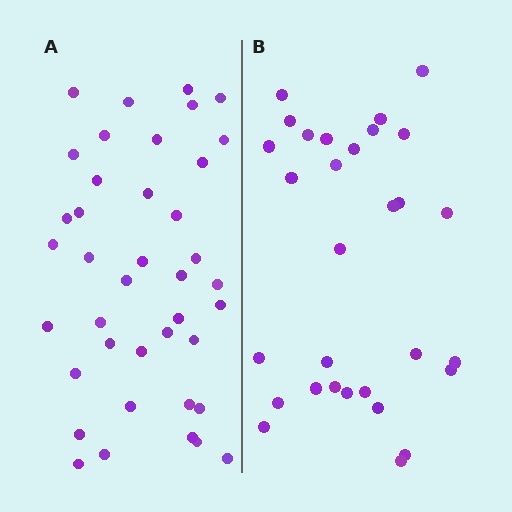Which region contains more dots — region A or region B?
Region A (the left region) has more dots.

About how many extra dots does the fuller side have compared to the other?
Region A has roughly 10 or so more dots than region B.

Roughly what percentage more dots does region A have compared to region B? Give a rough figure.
About 35% more.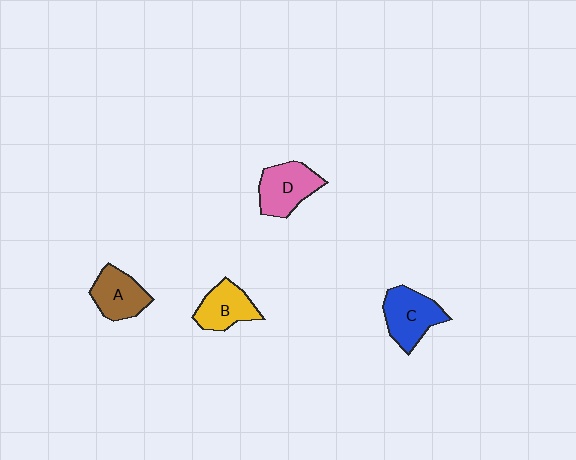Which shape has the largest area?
Shape C (blue).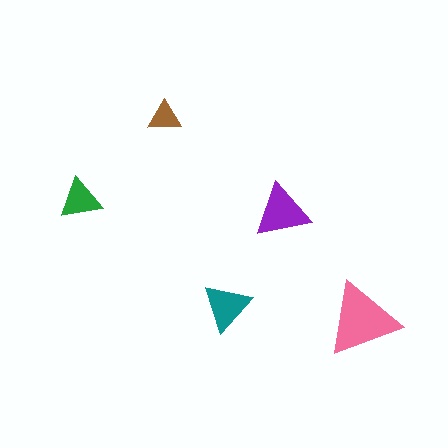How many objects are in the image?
There are 5 objects in the image.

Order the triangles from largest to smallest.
the pink one, the purple one, the teal one, the green one, the brown one.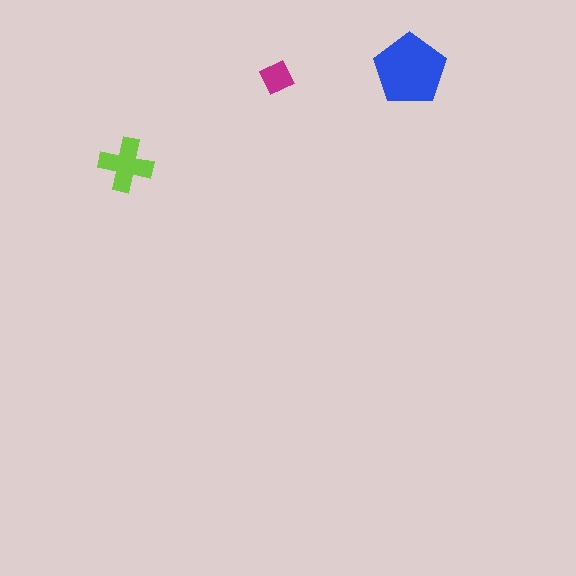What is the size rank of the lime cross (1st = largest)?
2nd.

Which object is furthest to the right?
The blue pentagon is rightmost.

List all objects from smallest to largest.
The magenta square, the lime cross, the blue pentagon.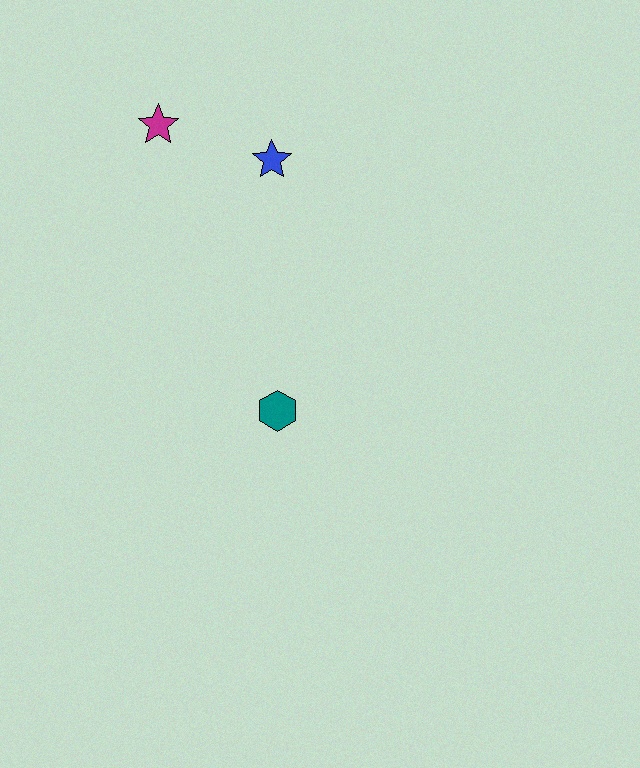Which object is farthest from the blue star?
The teal hexagon is farthest from the blue star.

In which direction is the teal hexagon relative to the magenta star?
The teal hexagon is below the magenta star.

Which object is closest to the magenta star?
The blue star is closest to the magenta star.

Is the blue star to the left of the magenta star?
No